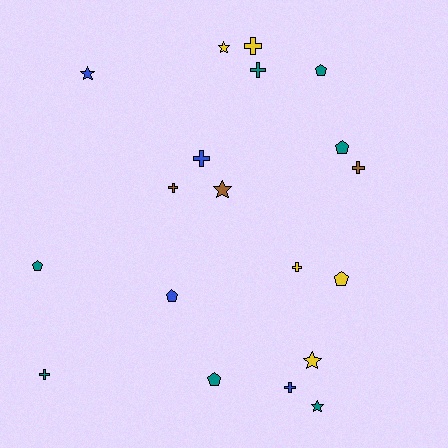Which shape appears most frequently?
Cross, with 8 objects.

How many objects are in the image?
There are 19 objects.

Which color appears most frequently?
Teal, with 7 objects.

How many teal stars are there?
There is 1 teal star.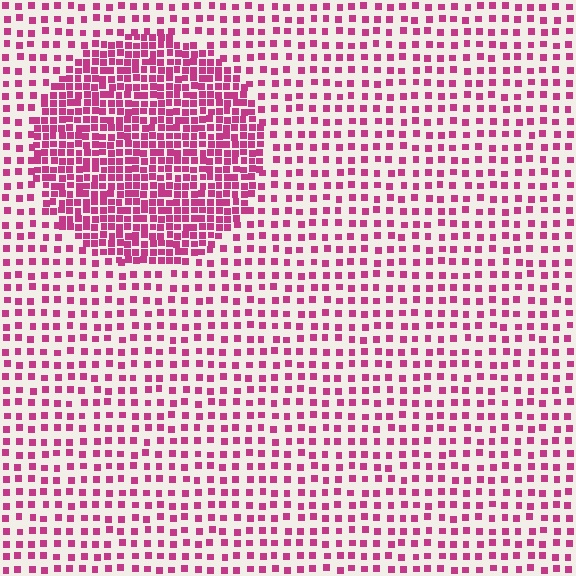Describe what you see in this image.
The image contains small magenta elements arranged at two different densities. A circle-shaped region is visible where the elements are more densely packed than the surrounding area.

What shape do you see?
I see a circle.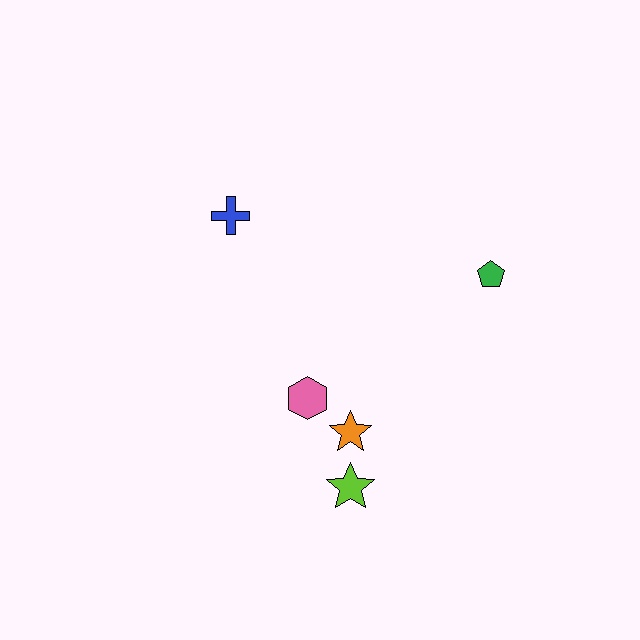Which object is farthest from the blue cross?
The lime star is farthest from the blue cross.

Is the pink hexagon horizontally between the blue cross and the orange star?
Yes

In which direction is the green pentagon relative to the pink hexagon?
The green pentagon is to the right of the pink hexagon.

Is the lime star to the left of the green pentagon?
Yes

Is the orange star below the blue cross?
Yes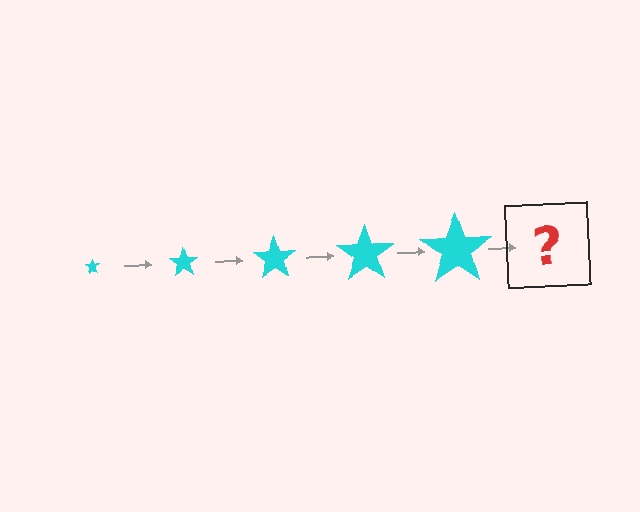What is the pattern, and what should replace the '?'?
The pattern is that the star gets progressively larger each step. The '?' should be a cyan star, larger than the previous one.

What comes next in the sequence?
The next element should be a cyan star, larger than the previous one.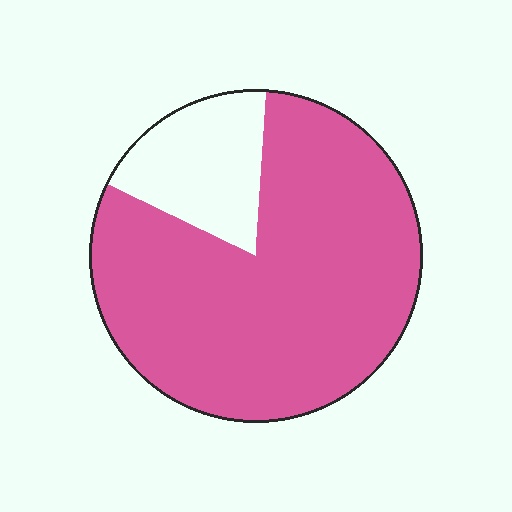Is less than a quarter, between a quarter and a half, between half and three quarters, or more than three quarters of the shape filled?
More than three quarters.